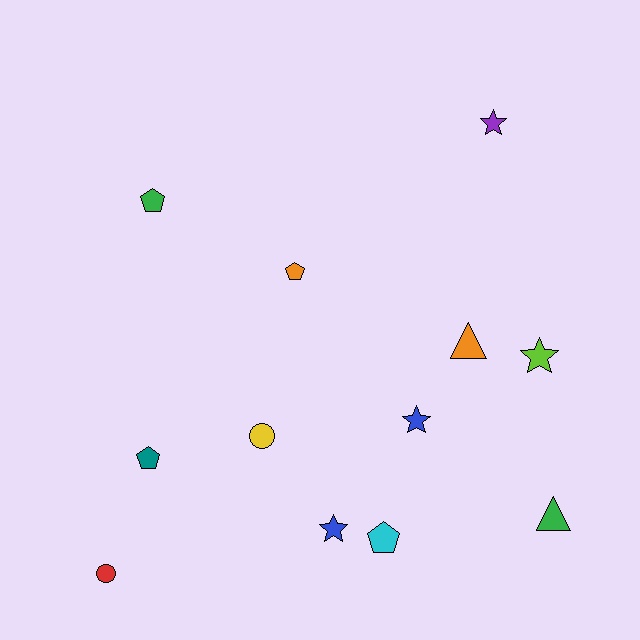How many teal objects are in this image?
There is 1 teal object.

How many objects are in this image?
There are 12 objects.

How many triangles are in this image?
There are 2 triangles.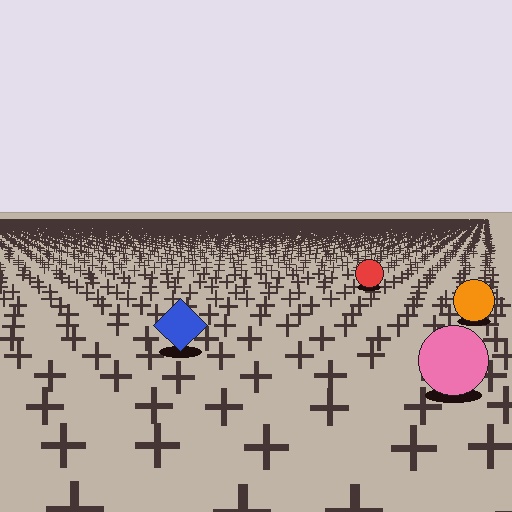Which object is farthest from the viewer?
The red circle is farthest from the viewer. It appears smaller and the ground texture around it is denser.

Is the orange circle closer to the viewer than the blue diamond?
No. The blue diamond is closer — you can tell from the texture gradient: the ground texture is coarser near it.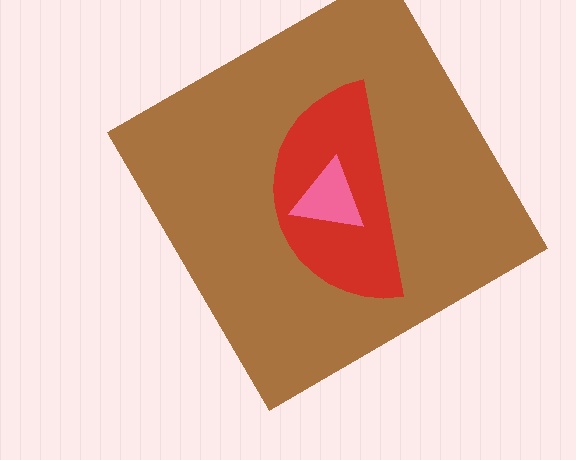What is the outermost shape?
The brown diamond.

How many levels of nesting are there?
3.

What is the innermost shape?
The pink triangle.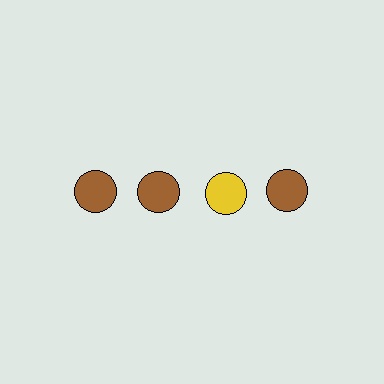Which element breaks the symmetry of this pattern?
The yellow circle in the top row, center column breaks the symmetry. All other shapes are brown circles.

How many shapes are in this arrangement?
There are 4 shapes arranged in a grid pattern.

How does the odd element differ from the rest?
It has a different color: yellow instead of brown.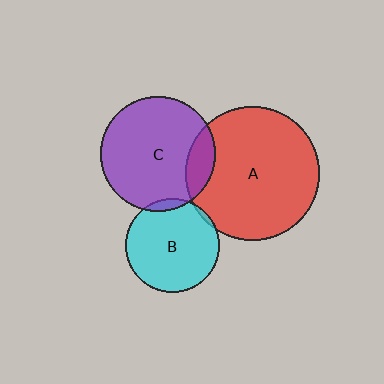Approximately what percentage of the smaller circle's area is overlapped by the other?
Approximately 15%.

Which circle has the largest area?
Circle A (red).